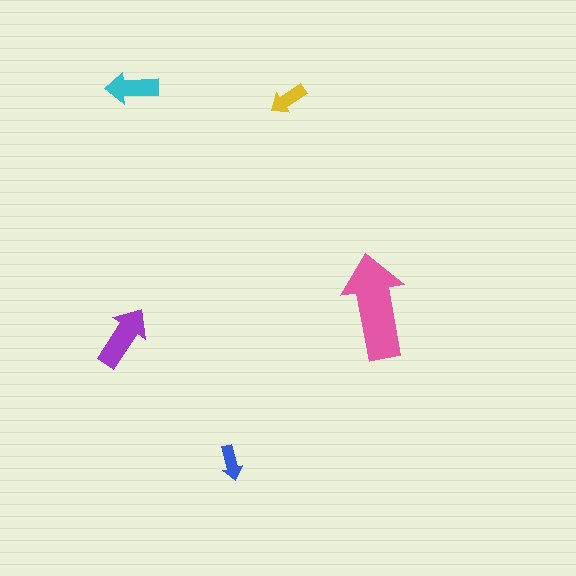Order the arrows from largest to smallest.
the pink one, the purple one, the cyan one, the yellow one, the blue one.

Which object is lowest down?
The blue arrow is bottommost.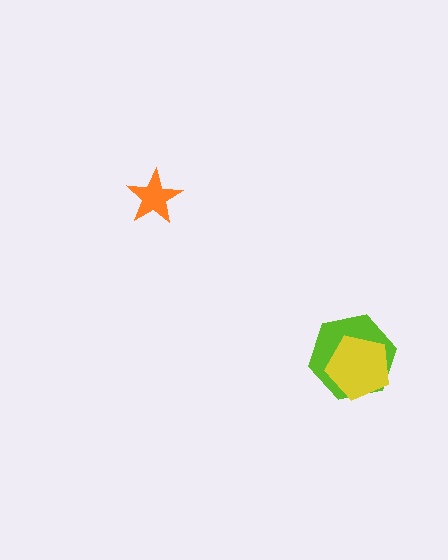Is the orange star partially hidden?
No, no other shape covers it.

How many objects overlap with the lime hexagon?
1 object overlaps with the lime hexagon.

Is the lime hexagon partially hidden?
Yes, it is partially covered by another shape.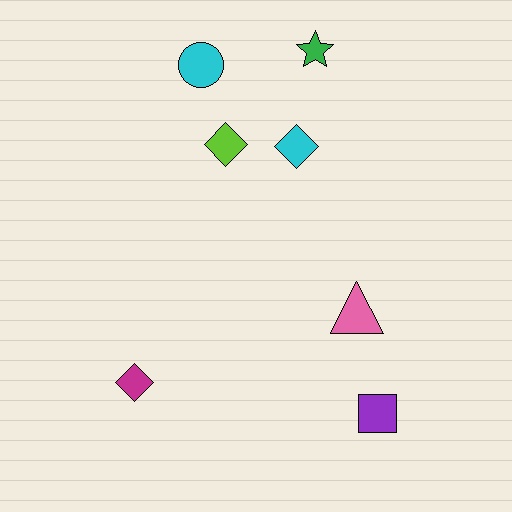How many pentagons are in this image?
There are no pentagons.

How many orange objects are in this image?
There are no orange objects.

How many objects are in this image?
There are 7 objects.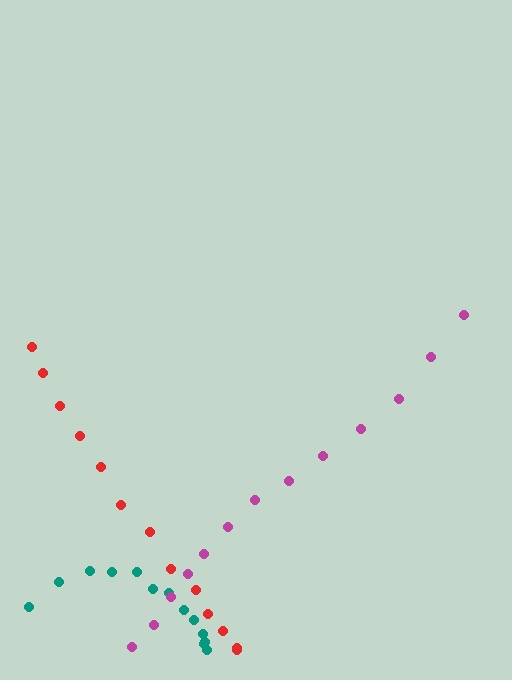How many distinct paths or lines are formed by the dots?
There are 3 distinct paths.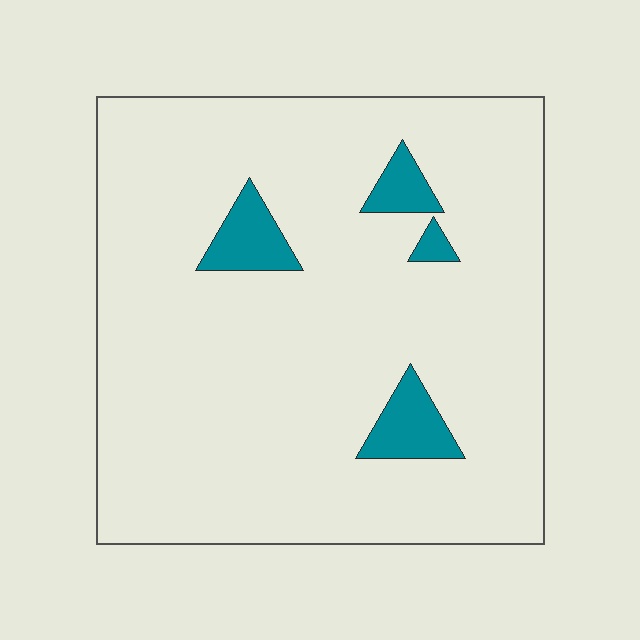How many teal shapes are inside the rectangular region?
4.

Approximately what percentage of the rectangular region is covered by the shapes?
Approximately 5%.